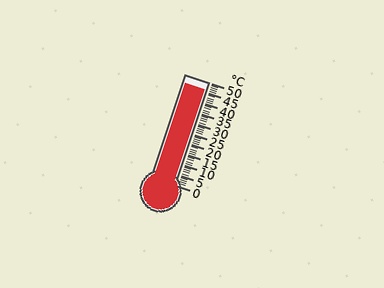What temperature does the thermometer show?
The thermometer shows approximately 46°C.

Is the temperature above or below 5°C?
The temperature is above 5°C.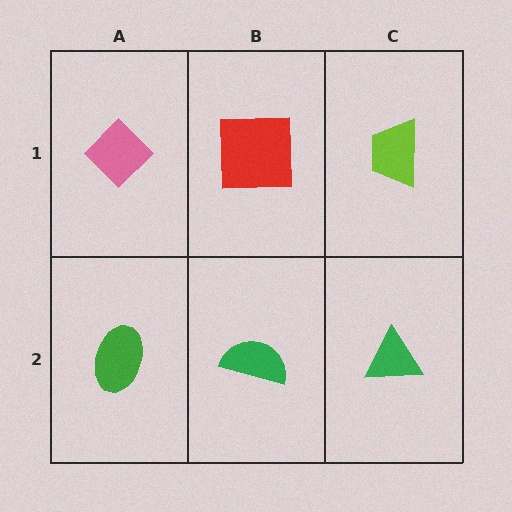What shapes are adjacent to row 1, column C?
A green triangle (row 2, column C), a red square (row 1, column B).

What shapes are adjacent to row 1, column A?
A green ellipse (row 2, column A), a red square (row 1, column B).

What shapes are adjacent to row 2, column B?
A red square (row 1, column B), a green ellipse (row 2, column A), a green triangle (row 2, column C).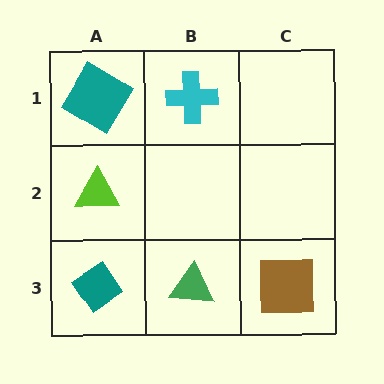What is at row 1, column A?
A teal diamond.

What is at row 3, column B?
A green triangle.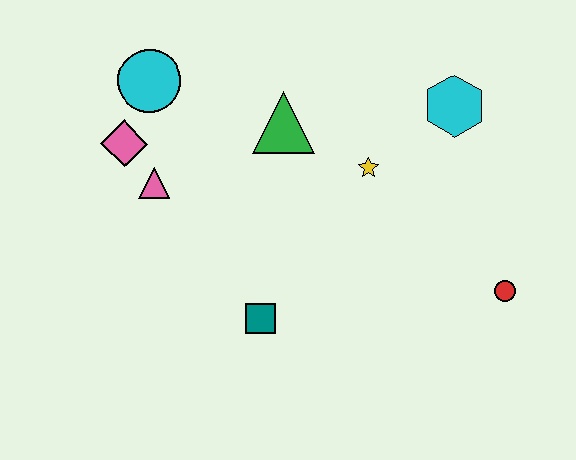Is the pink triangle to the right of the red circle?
No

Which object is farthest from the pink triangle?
The red circle is farthest from the pink triangle.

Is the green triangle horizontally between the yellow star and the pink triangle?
Yes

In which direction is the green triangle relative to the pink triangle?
The green triangle is to the right of the pink triangle.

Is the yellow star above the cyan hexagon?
No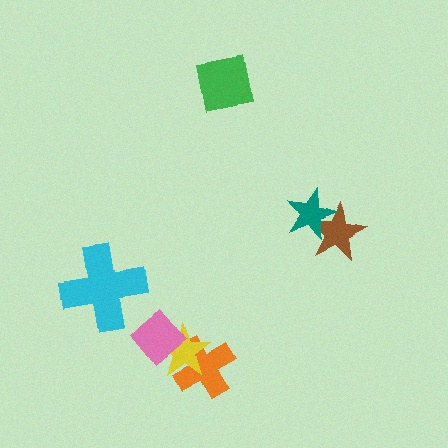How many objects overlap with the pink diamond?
1 object overlaps with the pink diamond.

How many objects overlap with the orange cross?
1 object overlaps with the orange cross.